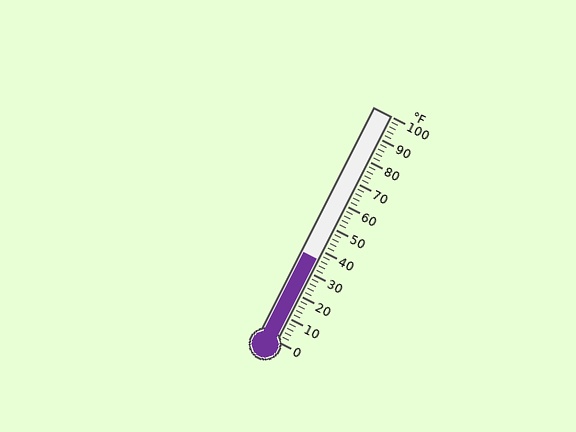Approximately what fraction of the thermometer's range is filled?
The thermometer is filled to approximately 35% of its range.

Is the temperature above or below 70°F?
The temperature is below 70°F.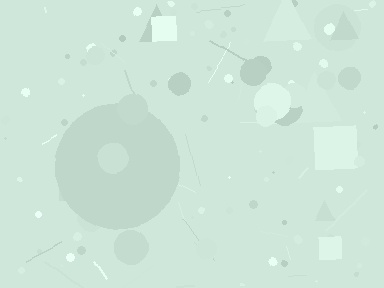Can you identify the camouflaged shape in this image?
The camouflaged shape is a circle.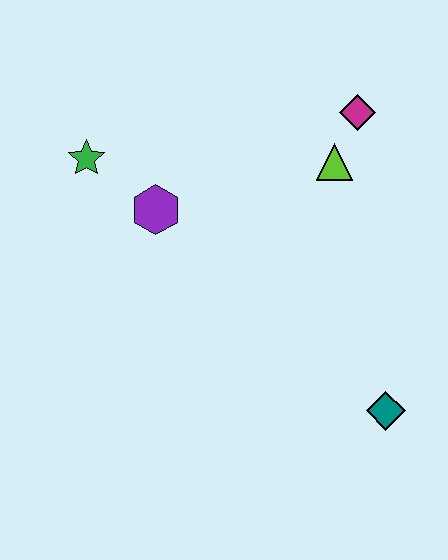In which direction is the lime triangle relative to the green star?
The lime triangle is to the right of the green star.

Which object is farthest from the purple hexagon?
The teal diamond is farthest from the purple hexagon.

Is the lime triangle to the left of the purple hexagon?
No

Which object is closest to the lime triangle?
The magenta diamond is closest to the lime triangle.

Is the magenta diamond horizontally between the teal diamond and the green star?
Yes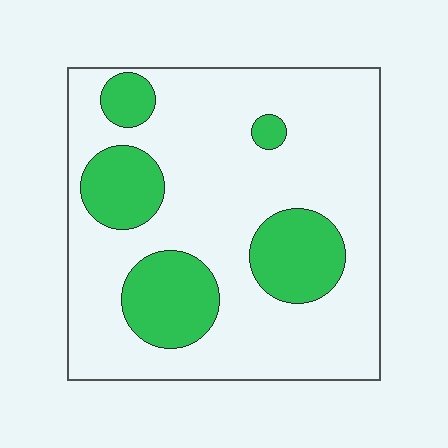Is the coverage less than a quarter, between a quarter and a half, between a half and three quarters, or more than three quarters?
Less than a quarter.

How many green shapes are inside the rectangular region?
5.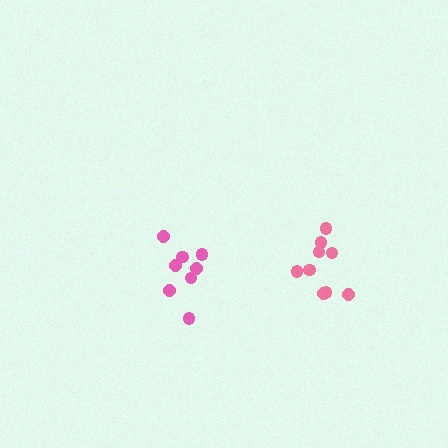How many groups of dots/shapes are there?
There are 2 groups.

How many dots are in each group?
Group 1: 8 dots, Group 2: 9 dots (17 total).